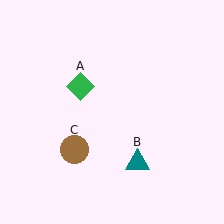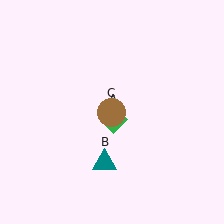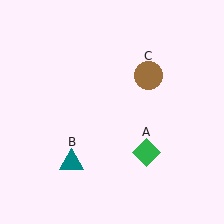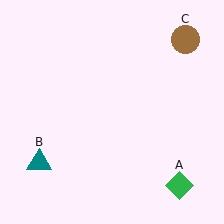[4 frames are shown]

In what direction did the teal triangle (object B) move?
The teal triangle (object B) moved left.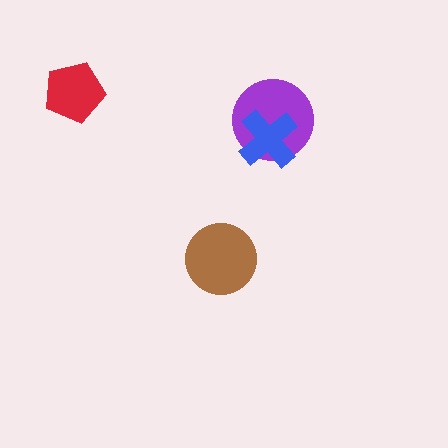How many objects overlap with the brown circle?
0 objects overlap with the brown circle.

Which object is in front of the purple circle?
The blue cross is in front of the purple circle.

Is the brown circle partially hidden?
No, no other shape covers it.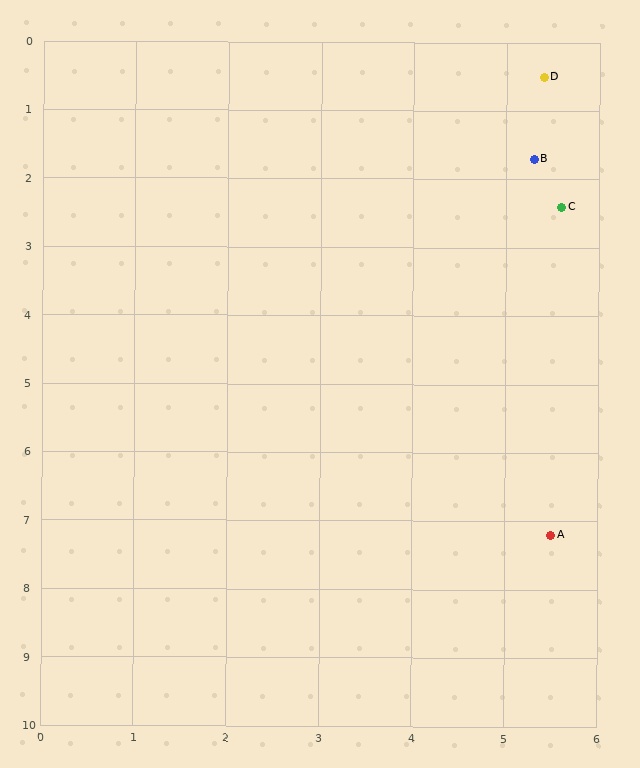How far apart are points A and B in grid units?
Points A and B are about 5.5 grid units apart.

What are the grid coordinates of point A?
Point A is at approximately (5.5, 7.2).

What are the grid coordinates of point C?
Point C is at approximately (5.6, 2.4).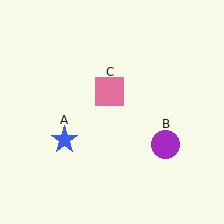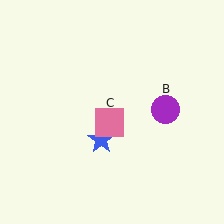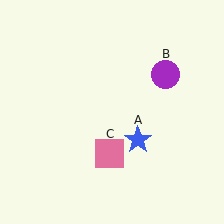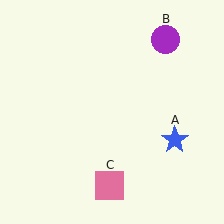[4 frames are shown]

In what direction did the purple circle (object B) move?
The purple circle (object B) moved up.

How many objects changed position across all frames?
3 objects changed position: blue star (object A), purple circle (object B), pink square (object C).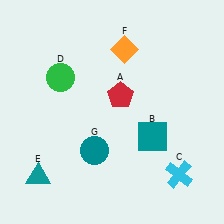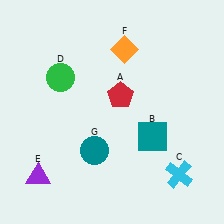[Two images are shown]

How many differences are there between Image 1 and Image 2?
There is 1 difference between the two images.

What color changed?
The triangle (E) changed from teal in Image 1 to purple in Image 2.